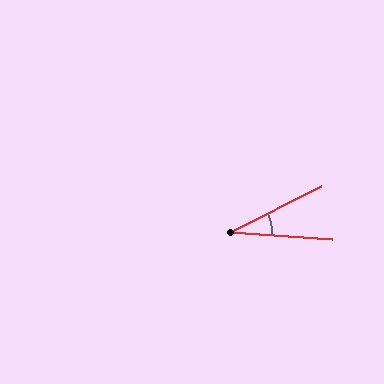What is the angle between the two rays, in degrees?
Approximately 31 degrees.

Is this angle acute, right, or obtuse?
It is acute.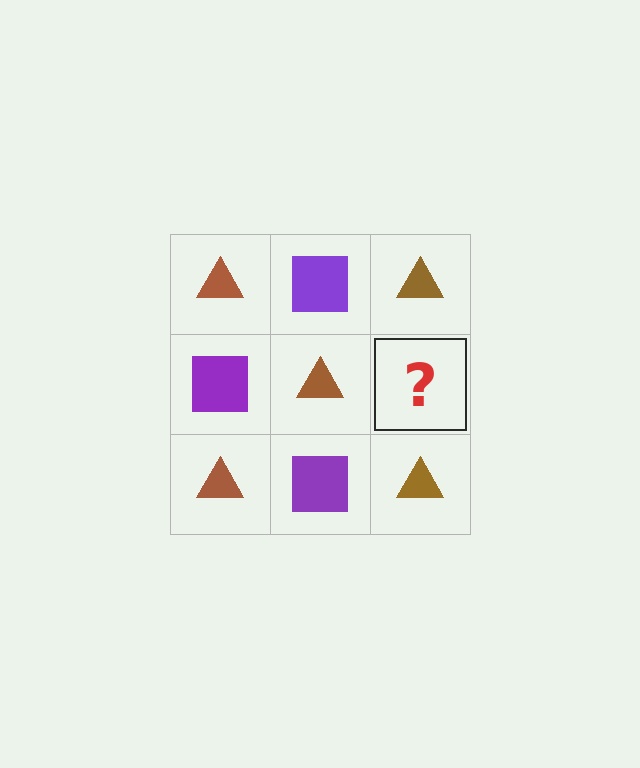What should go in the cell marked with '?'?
The missing cell should contain a purple square.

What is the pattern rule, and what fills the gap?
The rule is that it alternates brown triangle and purple square in a checkerboard pattern. The gap should be filled with a purple square.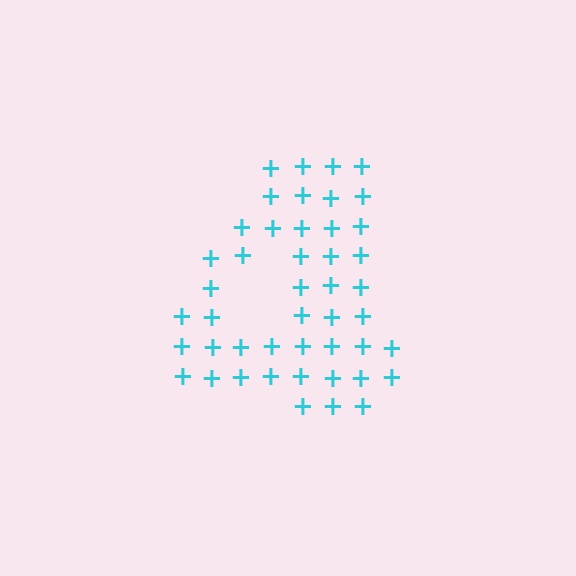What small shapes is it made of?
It is made of small plus signs.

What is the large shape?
The large shape is the digit 4.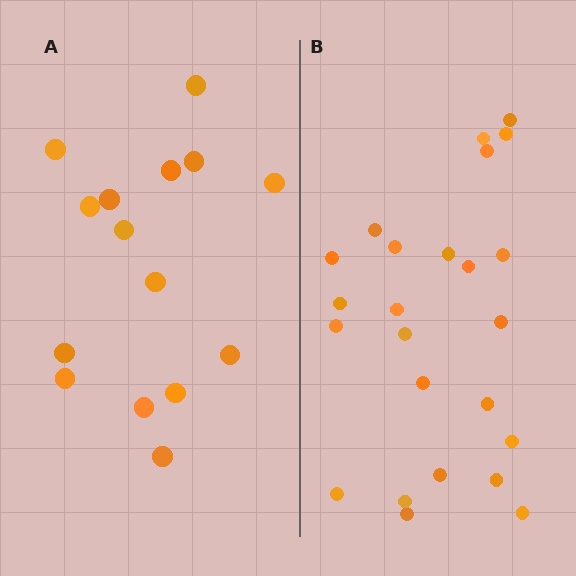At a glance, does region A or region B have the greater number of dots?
Region B (the right region) has more dots.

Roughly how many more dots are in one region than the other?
Region B has roughly 8 or so more dots than region A.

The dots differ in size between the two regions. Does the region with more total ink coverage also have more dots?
No. Region A has more total ink coverage because its dots are larger, but region B actually contains more individual dots. Total area can be misleading — the number of items is what matters here.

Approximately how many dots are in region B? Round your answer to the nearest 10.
About 20 dots. (The exact count is 24, which rounds to 20.)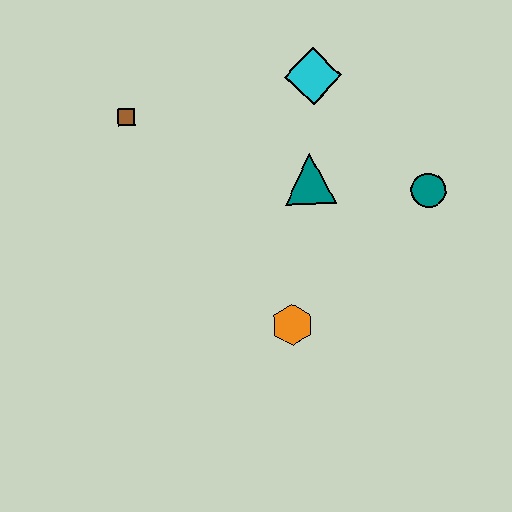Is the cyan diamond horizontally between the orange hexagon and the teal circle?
Yes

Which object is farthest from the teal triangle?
The brown square is farthest from the teal triangle.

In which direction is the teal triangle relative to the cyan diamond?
The teal triangle is below the cyan diamond.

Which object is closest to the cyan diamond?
The teal triangle is closest to the cyan diamond.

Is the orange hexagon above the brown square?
No